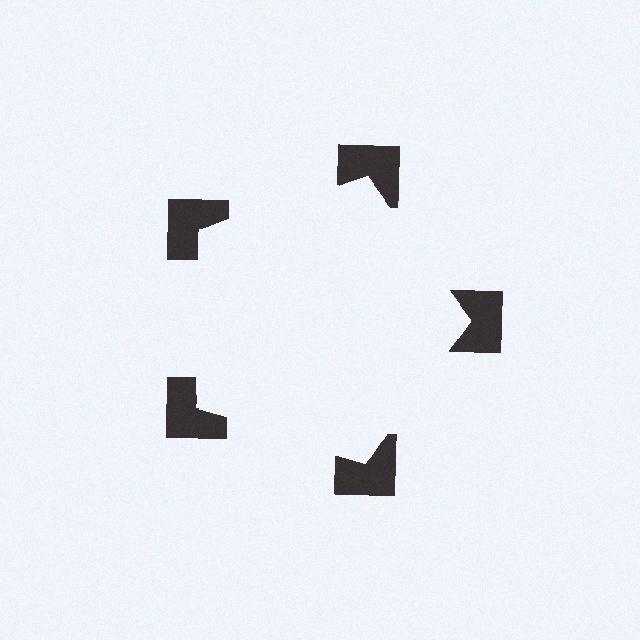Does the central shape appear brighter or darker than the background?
It typically appears slightly brighter than the background, even though no actual brightness change is drawn.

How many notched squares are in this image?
There are 5 — one at each vertex of the illusory pentagon.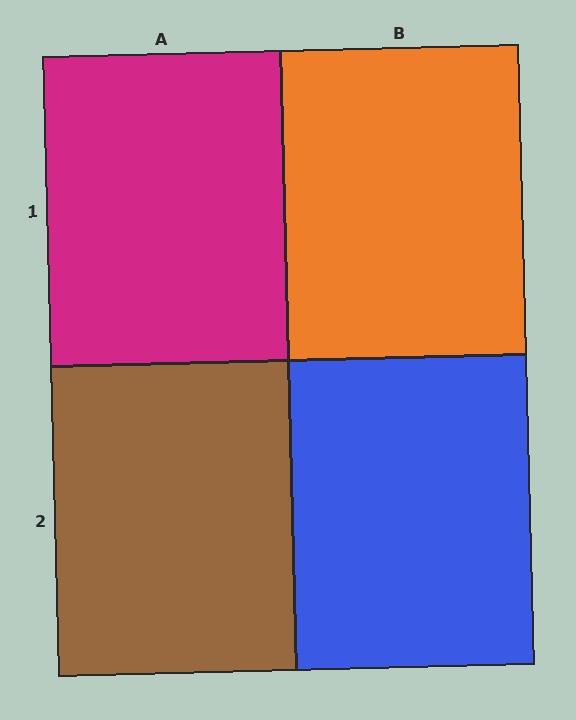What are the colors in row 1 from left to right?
Magenta, orange.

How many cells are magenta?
1 cell is magenta.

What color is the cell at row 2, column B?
Blue.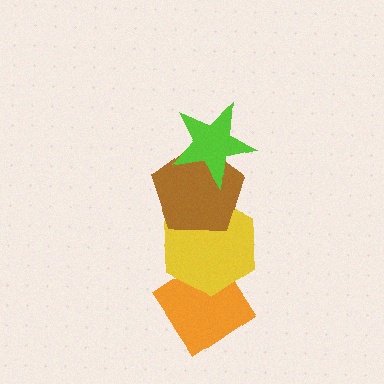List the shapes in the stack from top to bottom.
From top to bottom: the lime star, the brown pentagon, the yellow hexagon, the orange diamond.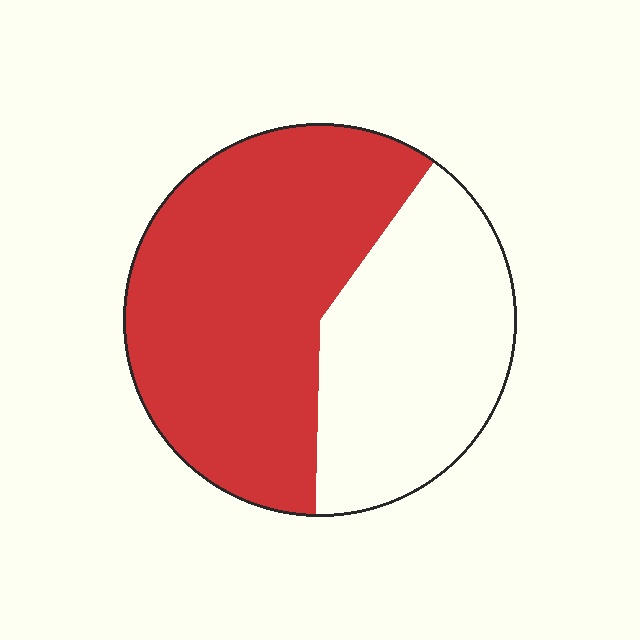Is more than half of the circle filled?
Yes.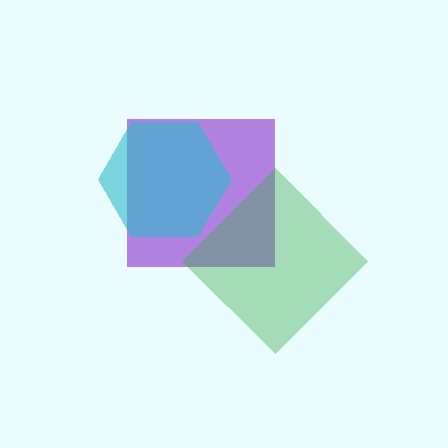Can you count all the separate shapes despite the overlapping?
Yes, there are 3 separate shapes.